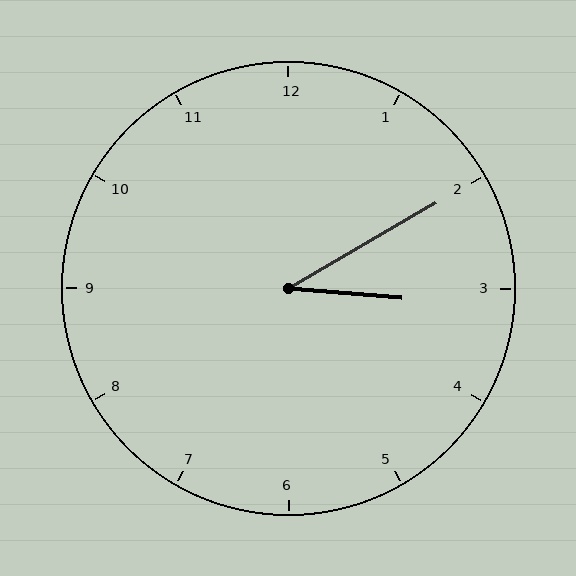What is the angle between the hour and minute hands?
Approximately 35 degrees.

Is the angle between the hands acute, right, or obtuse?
It is acute.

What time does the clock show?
3:10.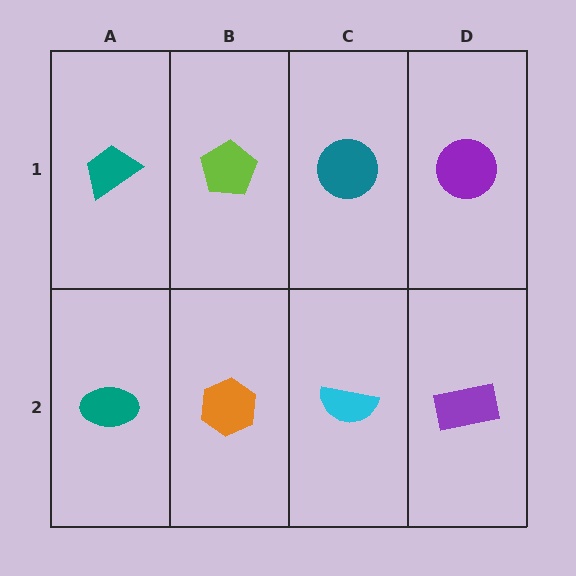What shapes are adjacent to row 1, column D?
A purple rectangle (row 2, column D), a teal circle (row 1, column C).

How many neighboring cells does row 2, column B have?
3.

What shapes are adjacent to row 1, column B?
An orange hexagon (row 2, column B), a teal trapezoid (row 1, column A), a teal circle (row 1, column C).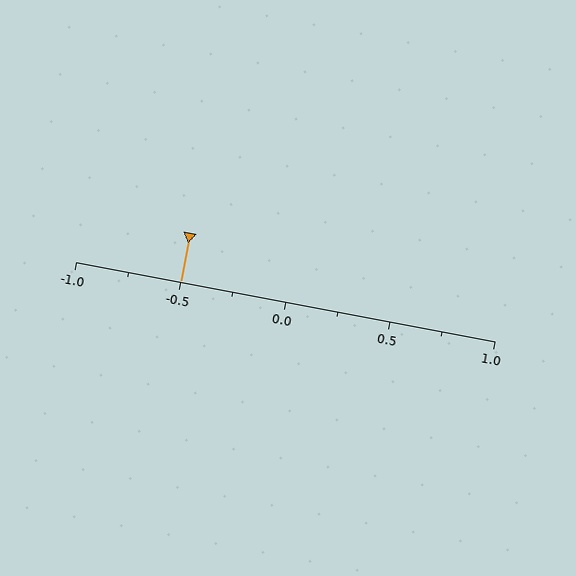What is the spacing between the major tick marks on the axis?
The major ticks are spaced 0.5 apart.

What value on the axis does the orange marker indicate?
The marker indicates approximately -0.5.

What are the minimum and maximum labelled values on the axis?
The axis runs from -1.0 to 1.0.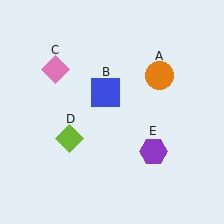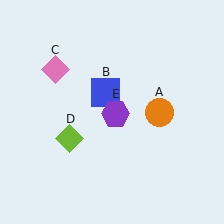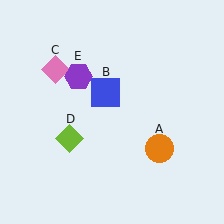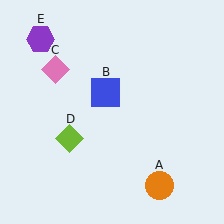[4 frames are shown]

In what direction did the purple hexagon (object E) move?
The purple hexagon (object E) moved up and to the left.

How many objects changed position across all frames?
2 objects changed position: orange circle (object A), purple hexagon (object E).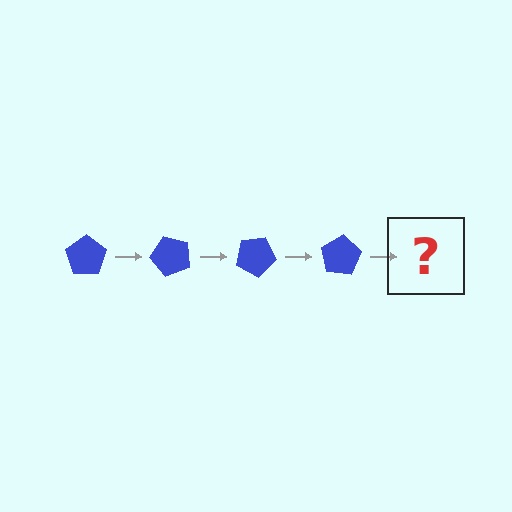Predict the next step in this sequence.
The next step is a blue pentagon rotated 200 degrees.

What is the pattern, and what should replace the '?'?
The pattern is that the pentagon rotates 50 degrees each step. The '?' should be a blue pentagon rotated 200 degrees.